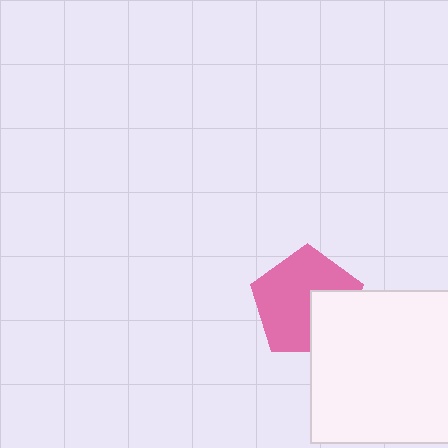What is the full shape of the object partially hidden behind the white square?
The partially hidden object is a pink pentagon.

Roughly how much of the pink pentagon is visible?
Most of it is visible (roughly 69%).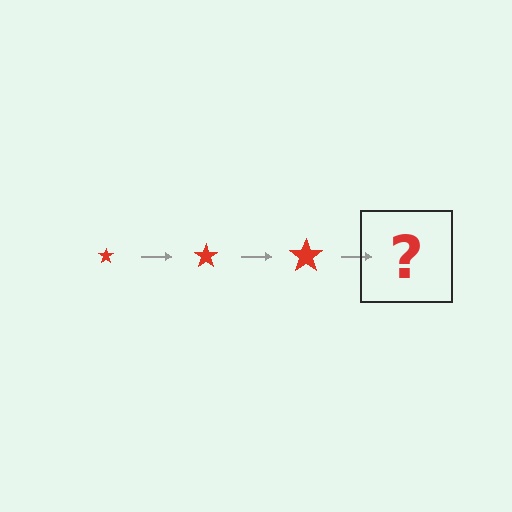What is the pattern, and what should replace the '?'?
The pattern is that the star gets progressively larger each step. The '?' should be a red star, larger than the previous one.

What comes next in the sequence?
The next element should be a red star, larger than the previous one.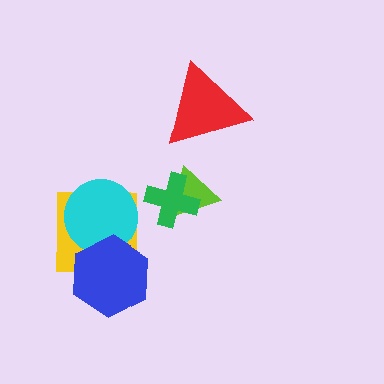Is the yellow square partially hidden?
Yes, it is partially covered by another shape.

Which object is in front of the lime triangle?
The green cross is in front of the lime triangle.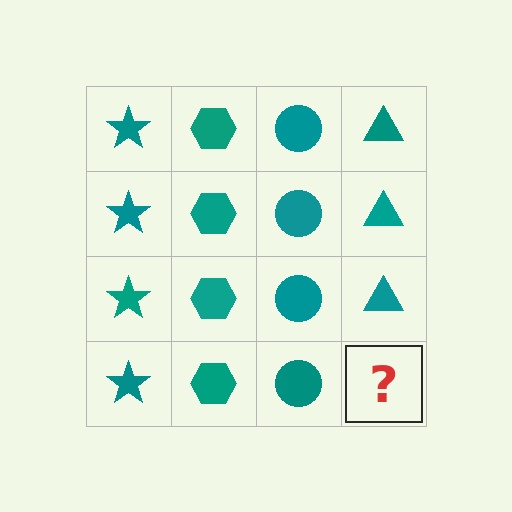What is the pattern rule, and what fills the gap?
The rule is that each column has a consistent shape. The gap should be filled with a teal triangle.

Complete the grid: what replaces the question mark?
The question mark should be replaced with a teal triangle.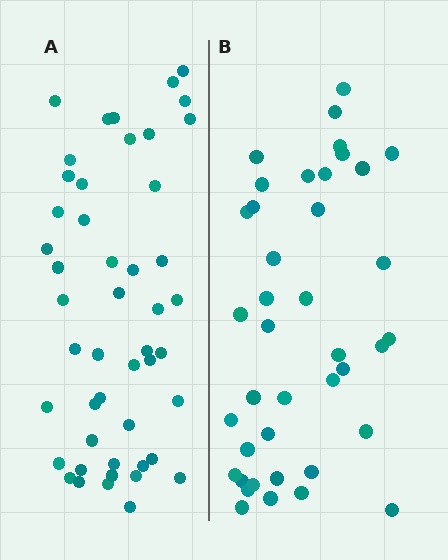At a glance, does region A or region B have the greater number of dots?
Region A (the left region) has more dots.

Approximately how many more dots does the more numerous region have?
Region A has roughly 8 or so more dots than region B.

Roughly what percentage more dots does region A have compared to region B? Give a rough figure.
About 20% more.